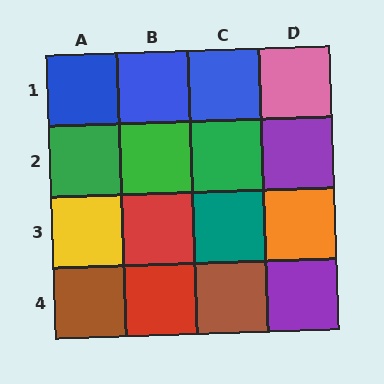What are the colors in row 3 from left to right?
Yellow, red, teal, orange.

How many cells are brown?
2 cells are brown.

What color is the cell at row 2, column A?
Green.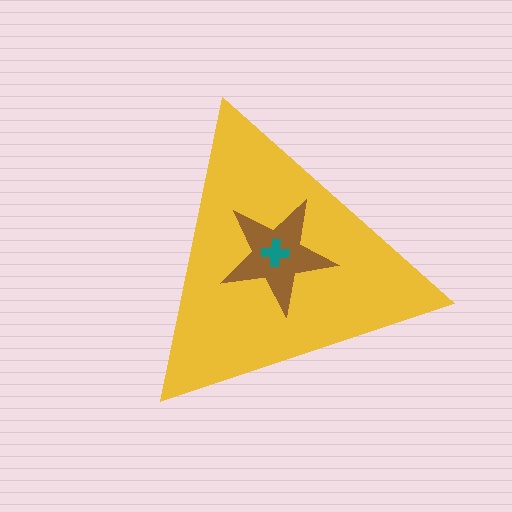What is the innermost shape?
The teal cross.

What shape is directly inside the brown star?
The teal cross.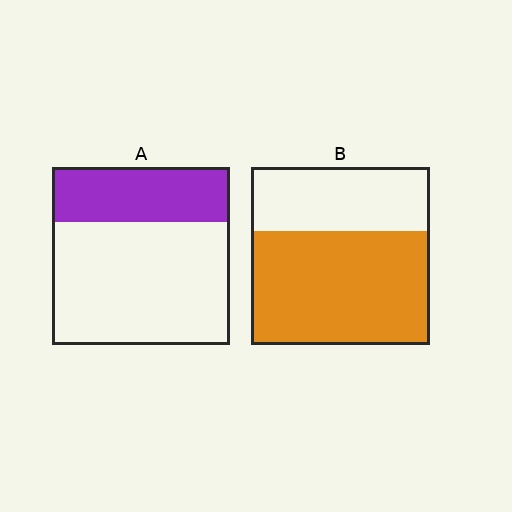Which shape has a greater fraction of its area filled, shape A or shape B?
Shape B.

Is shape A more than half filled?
No.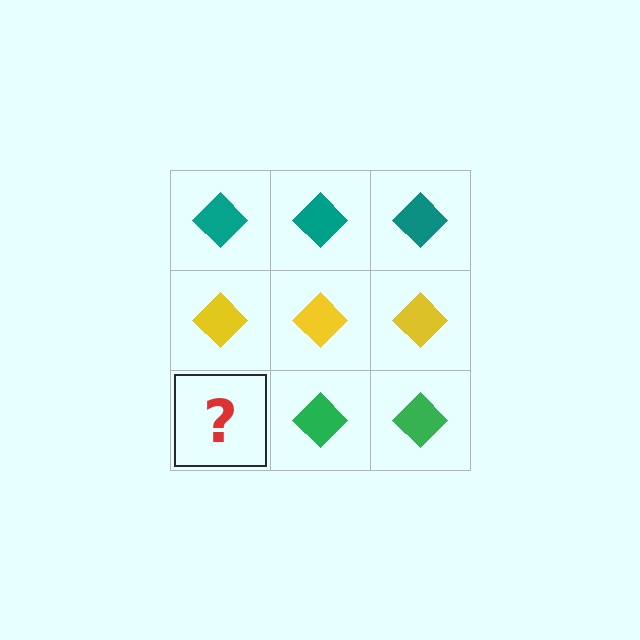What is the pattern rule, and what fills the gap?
The rule is that each row has a consistent color. The gap should be filled with a green diamond.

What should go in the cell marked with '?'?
The missing cell should contain a green diamond.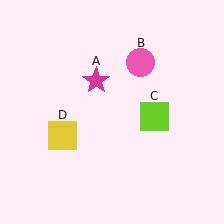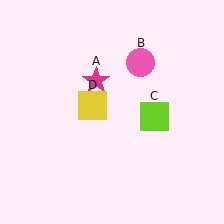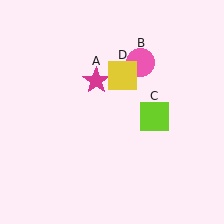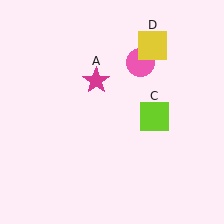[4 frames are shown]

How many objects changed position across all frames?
1 object changed position: yellow square (object D).